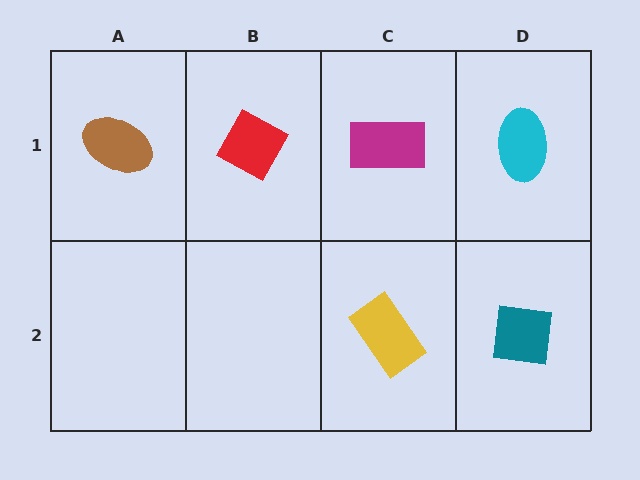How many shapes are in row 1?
4 shapes.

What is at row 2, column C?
A yellow rectangle.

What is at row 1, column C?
A magenta rectangle.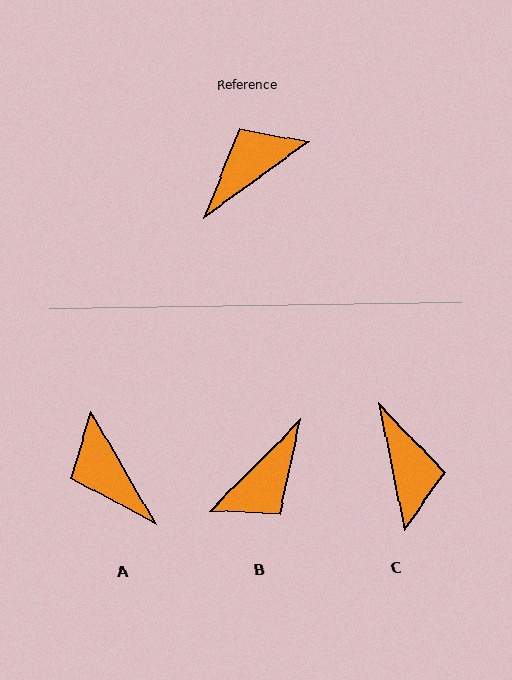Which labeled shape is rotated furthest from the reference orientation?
B, about 171 degrees away.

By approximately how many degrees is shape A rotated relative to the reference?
Approximately 84 degrees counter-clockwise.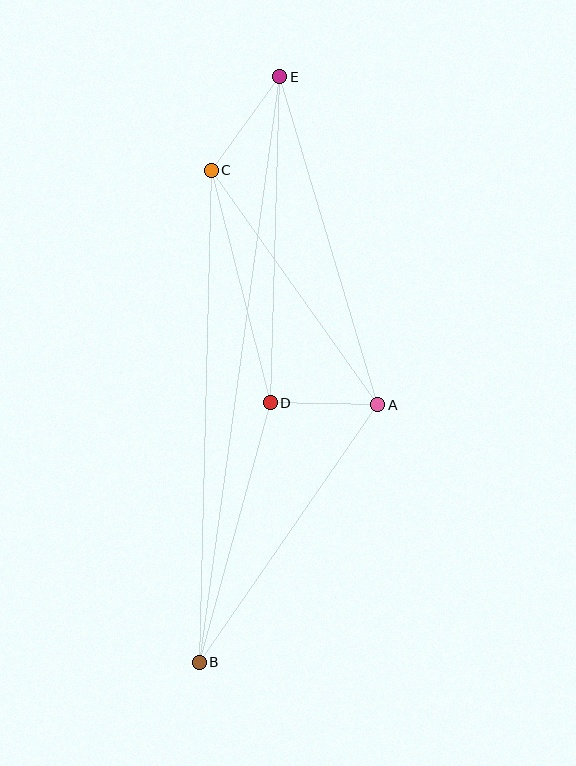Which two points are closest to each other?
Points A and D are closest to each other.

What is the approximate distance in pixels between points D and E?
The distance between D and E is approximately 326 pixels.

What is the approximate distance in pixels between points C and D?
The distance between C and D is approximately 240 pixels.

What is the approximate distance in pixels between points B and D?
The distance between B and D is approximately 269 pixels.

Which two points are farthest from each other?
Points B and E are farthest from each other.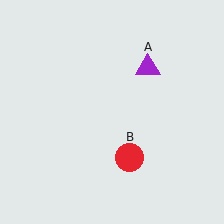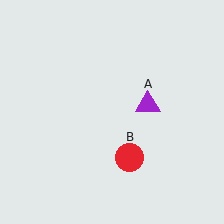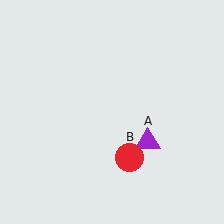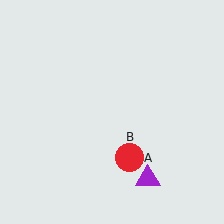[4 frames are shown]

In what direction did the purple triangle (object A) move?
The purple triangle (object A) moved down.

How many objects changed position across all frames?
1 object changed position: purple triangle (object A).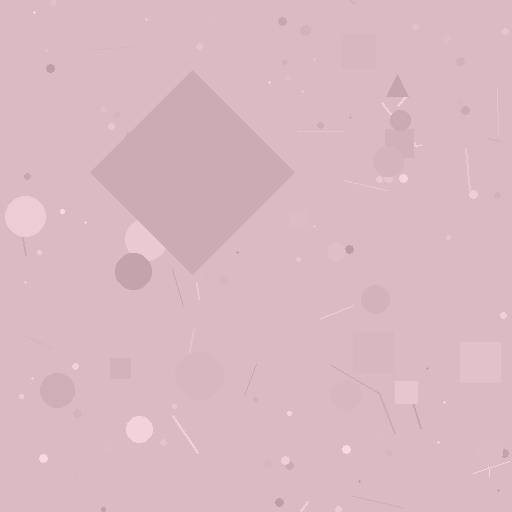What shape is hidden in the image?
A diamond is hidden in the image.